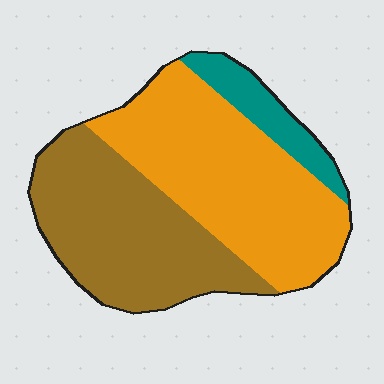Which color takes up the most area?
Orange, at roughly 50%.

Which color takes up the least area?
Teal, at roughly 10%.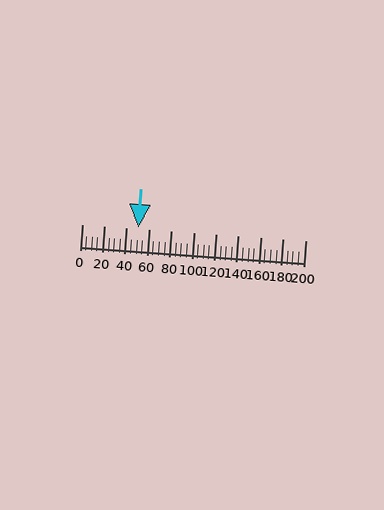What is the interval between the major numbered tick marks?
The major tick marks are spaced 20 units apart.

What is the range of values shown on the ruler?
The ruler shows values from 0 to 200.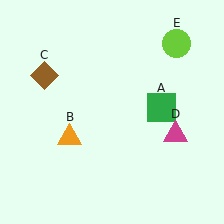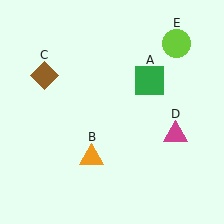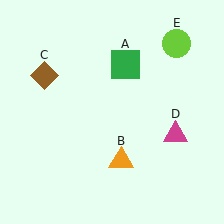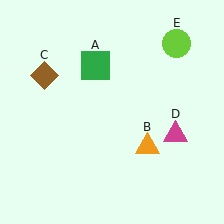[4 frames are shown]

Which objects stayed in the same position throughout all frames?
Brown diamond (object C) and magenta triangle (object D) and lime circle (object E) remained stationary.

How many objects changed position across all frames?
2 objects changed position: green square (object A), orange triangle (object B).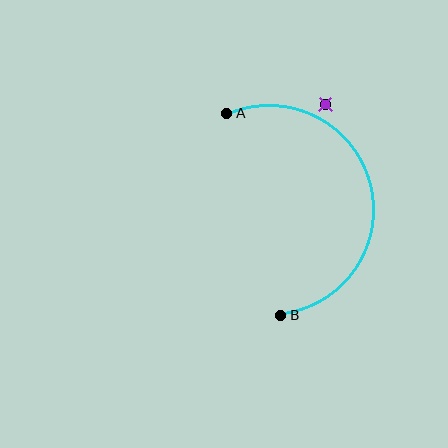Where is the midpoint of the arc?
The arc midpoint is the point on the curve farthest from the straight line joining A and B. It sits to the right of that line.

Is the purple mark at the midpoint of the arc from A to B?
No — the purple mark does not lie on the arc at all. It sits slightly outside the curve.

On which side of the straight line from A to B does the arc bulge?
The arc bulges to the right of the straight line connecting A and B.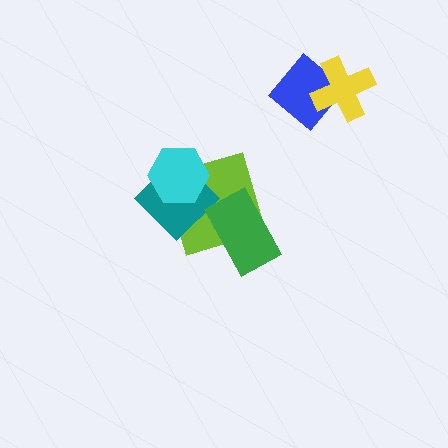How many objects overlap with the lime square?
3 objects overlap with the lime square.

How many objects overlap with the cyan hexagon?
2 objects overlap with the cyan hexagon.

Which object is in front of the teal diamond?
The cyan hexagon is in front of the teal diamond.